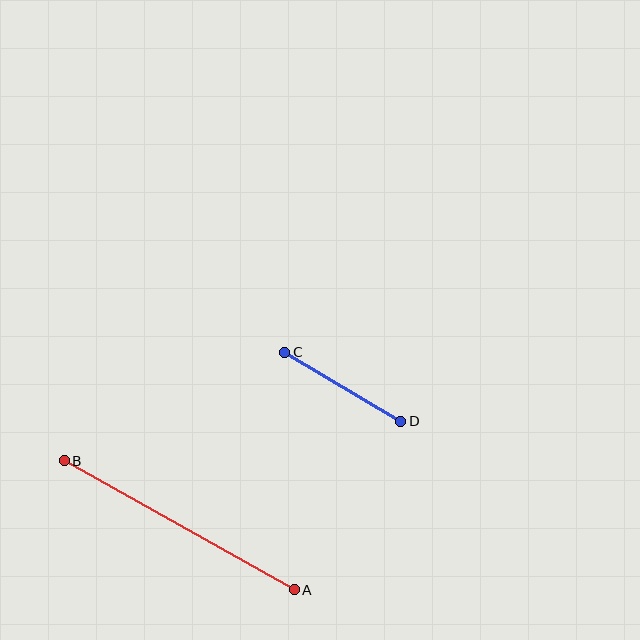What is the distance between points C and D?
The distance is approximately 135 pixels.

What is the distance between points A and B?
The distance is approximately 264 pixels.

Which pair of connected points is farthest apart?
Points A and B are farthest apart.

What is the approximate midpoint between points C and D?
The midpoint is at approximately (343, 387) pixels.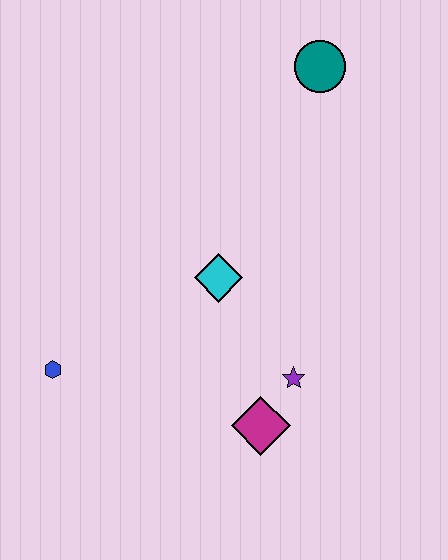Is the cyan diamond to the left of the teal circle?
Yes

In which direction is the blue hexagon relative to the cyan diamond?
The blue hexagon is to the left of the cyan diamond.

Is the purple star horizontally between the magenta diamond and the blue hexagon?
No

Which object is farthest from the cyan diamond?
The teal circle is farthest from the cyan diamond.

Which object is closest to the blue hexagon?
The cyan diamond is closest to the blue hexagon.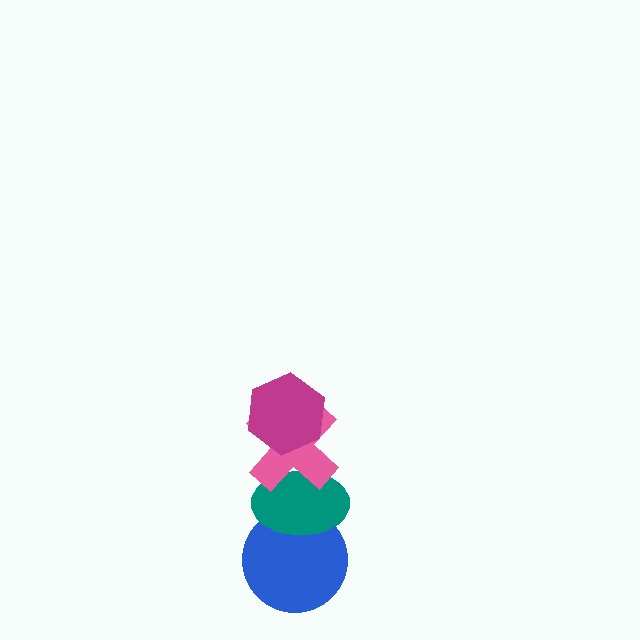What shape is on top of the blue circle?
The teal ellipse is on top of the blue circle.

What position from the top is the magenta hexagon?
The magenta hexagon is 1st from the top.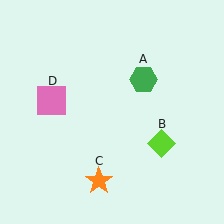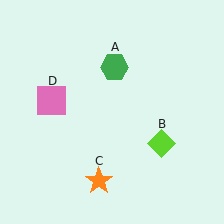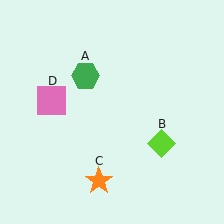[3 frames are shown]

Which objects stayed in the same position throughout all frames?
Lime diamond (object B) and orange star (object C) and pink square (object D) remained stationary.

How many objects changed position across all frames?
1 object changed position: green hexagon (object A).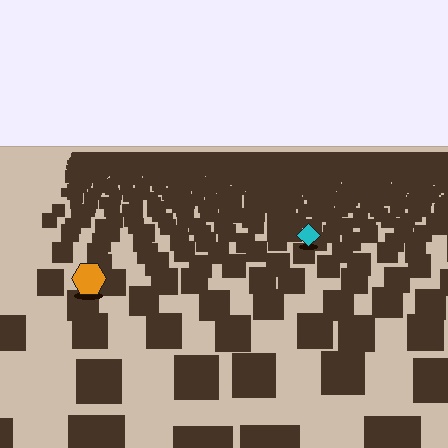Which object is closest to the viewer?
The orange hexagon is closest. The texture marks near it are larger and more spread out.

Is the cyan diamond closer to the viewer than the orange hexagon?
No. The orange hexagon is closer — you can tell from the texture gradient: the ground texture is coarser near it.